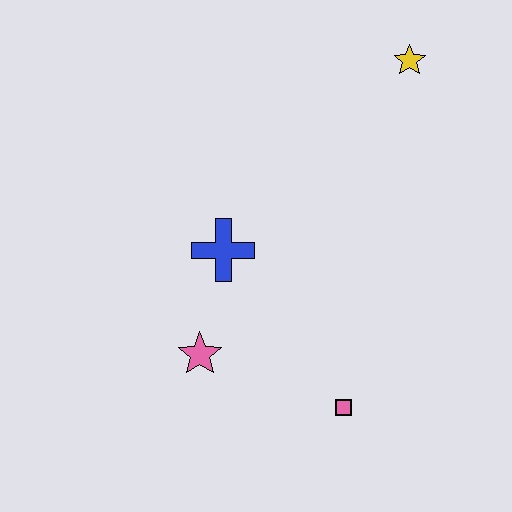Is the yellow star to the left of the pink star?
No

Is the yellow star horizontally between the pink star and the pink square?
No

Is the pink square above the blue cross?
No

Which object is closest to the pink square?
The pink star is closest to the pink square.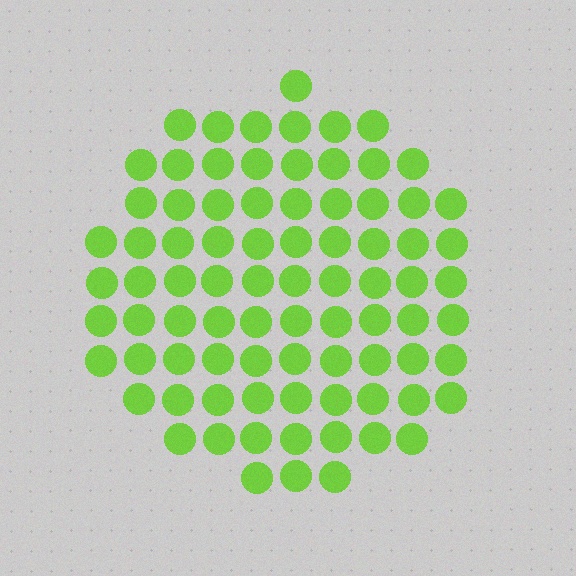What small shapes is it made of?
It is made of small circles.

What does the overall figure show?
The overall figure shows a circle.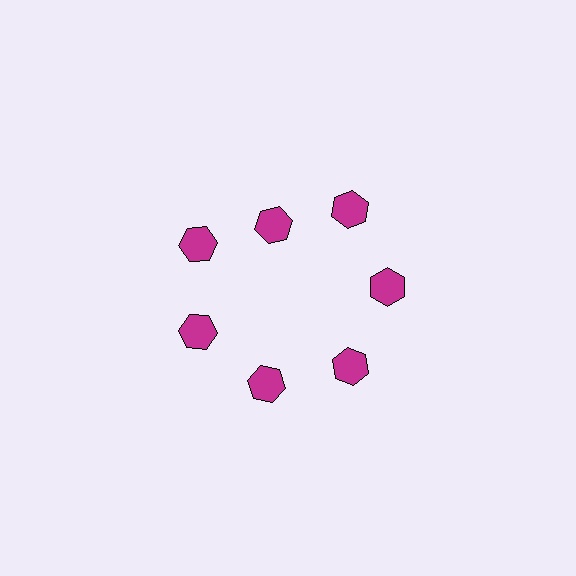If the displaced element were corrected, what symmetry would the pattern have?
It would have 7-fold rotational symmetry — the pattern would map onto itself every 51 degrees.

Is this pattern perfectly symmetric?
No. The 7 magenta hexagons are arranged in a ring, but one element near the 12 o'clock position is pulled inward toward the center, breaking the 7-fold rotational symmetry.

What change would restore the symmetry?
The symmetry would be restored by moving it outward, back onto the ring so that all 7 hexagons sit at equal angles and equal distance from the center.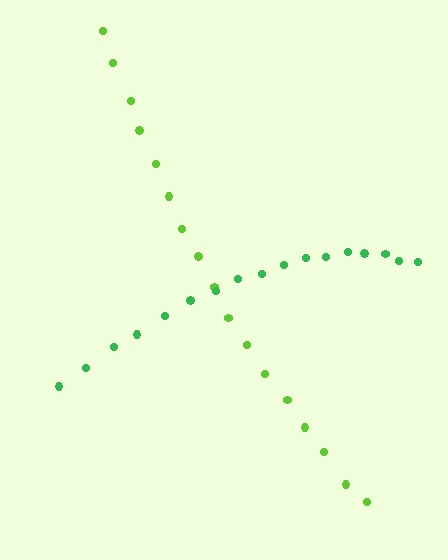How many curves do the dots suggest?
There are 2 distinct paths.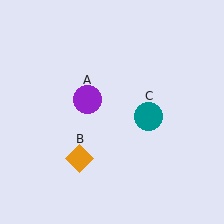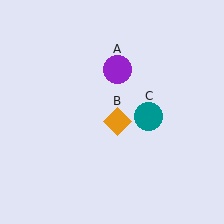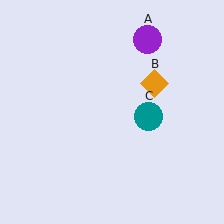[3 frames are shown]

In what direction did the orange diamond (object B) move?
The orange diamond (object B) moved up and to the right.